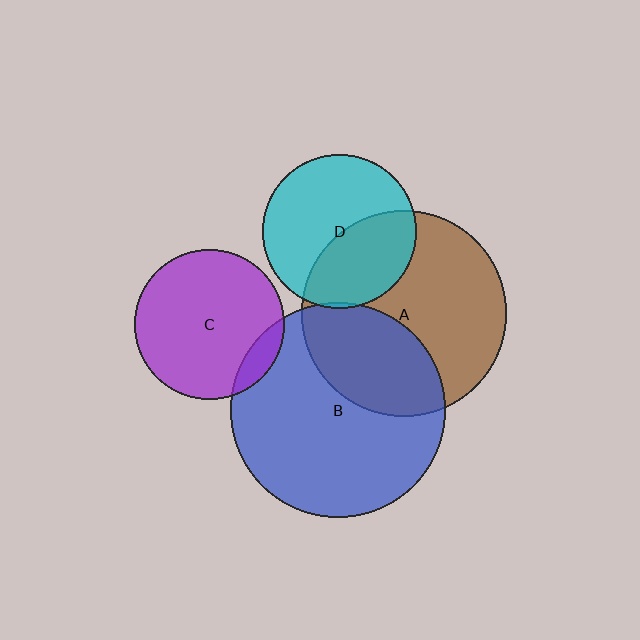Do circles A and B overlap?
Yes.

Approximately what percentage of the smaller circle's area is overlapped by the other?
Approximately 35%.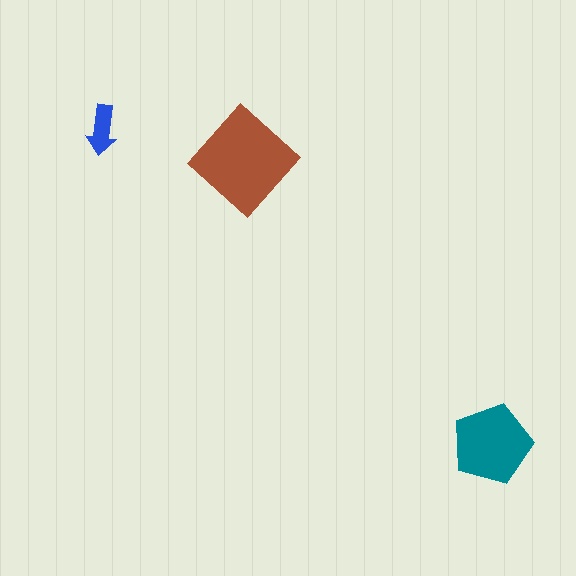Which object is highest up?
The blue arrow is topmost.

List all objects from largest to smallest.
The brown diamond, the teal pentagon, the blue arrow.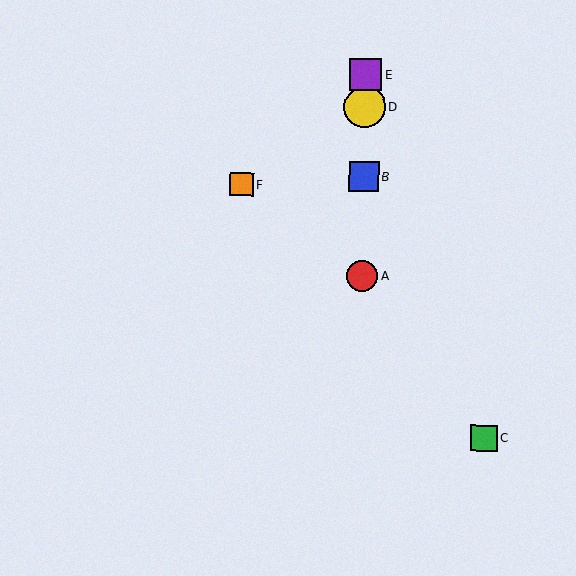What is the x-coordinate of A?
Object A is at x≈363.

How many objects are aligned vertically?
4 objects (A, B, D, E) are aligned vertically.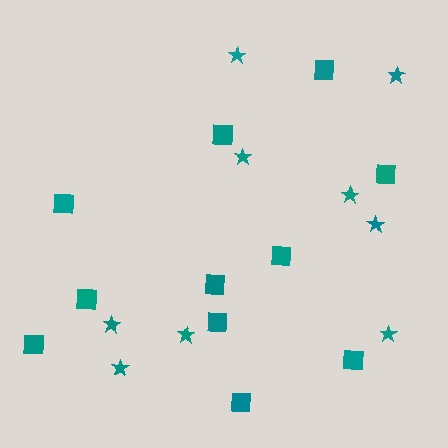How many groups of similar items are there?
There are 2 groups: one group of squares (11) and one group of stars (9).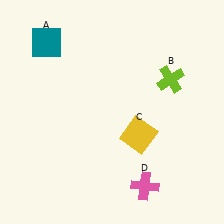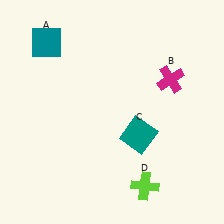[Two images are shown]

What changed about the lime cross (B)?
In Image 1, B is lime. In Image 2, it changed to magenta.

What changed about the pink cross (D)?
In Image 1, D is pink. In Image 2, it changed to lime.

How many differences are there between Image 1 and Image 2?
There are 3 differences between the two images.